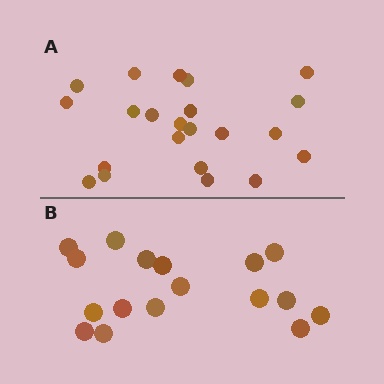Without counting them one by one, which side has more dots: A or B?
Region A (the top region) has more dots.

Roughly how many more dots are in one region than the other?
Region A has about 5 more dots than region B.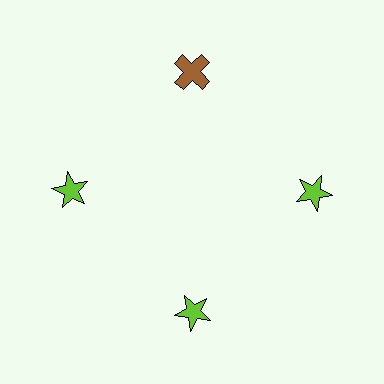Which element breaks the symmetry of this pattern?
The brown cross at roughly the 12 o'clock position breaks the symmetry. All other shapes are lime stars.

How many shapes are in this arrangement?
There are 4 shapes arranged in a ring pattern.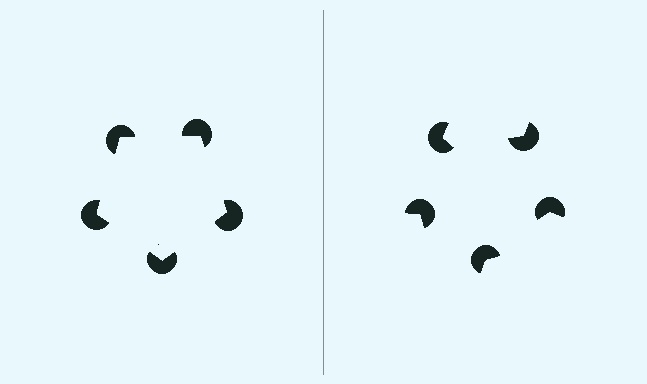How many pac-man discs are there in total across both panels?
10 — 5 on each side.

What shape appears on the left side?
An illusory pentagon.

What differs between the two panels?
The pac-man discs are positioned identically on both sides; only the wedge orientations differ. On the left they align to a pentagon; on the right they are misaligned.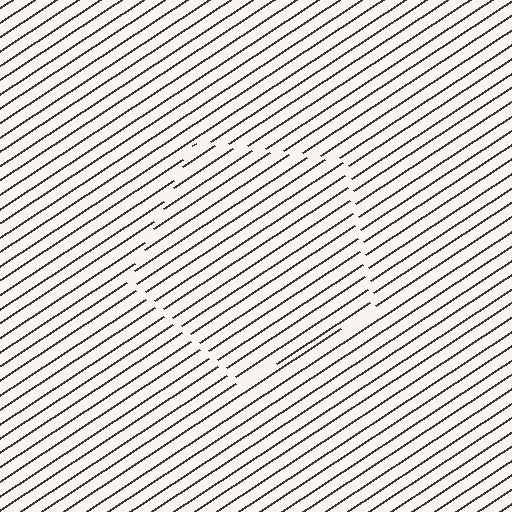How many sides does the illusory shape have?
5 sides — the line-ends trace a pentagon.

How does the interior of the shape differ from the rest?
The interior of the shape contains the same grating, shifted by half a period — the contour is defined by the phase discontinuity where line-ends from the inner and outer gratings abut.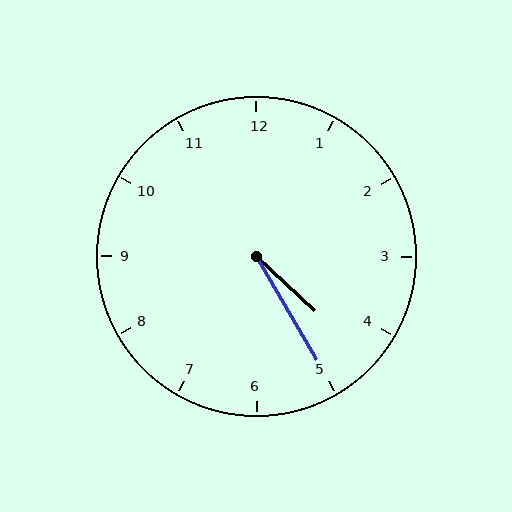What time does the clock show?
4:25.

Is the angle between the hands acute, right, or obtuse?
It is acute.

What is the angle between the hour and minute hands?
Approximately 18 degrees.